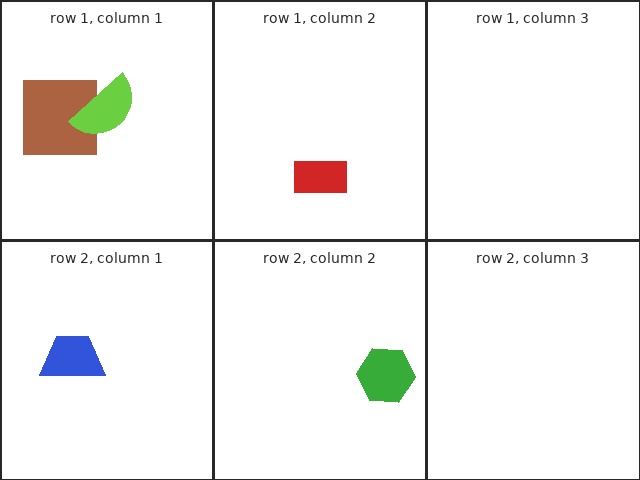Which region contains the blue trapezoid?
The row 2, column 1 region.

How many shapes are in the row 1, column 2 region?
1.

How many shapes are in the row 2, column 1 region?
1.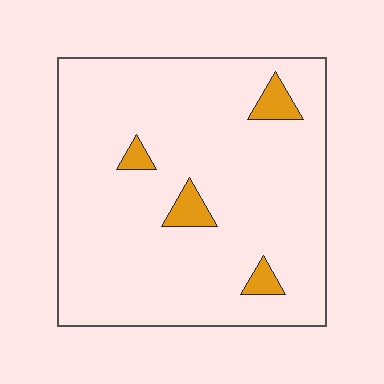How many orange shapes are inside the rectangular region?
4.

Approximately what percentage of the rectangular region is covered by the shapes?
Approximately 5%.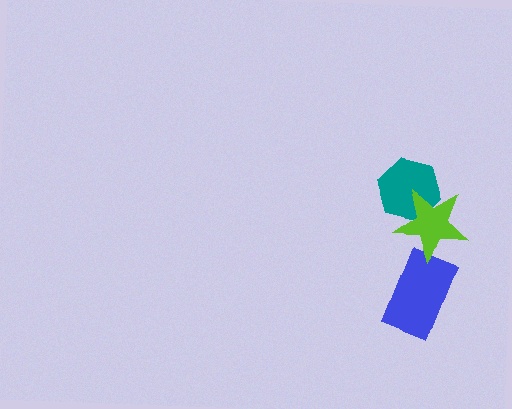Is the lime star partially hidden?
No, no other shape covers it.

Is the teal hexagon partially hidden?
Yes, it is partially covered by another shape.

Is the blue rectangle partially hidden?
Yes, it is partially covered by another shape.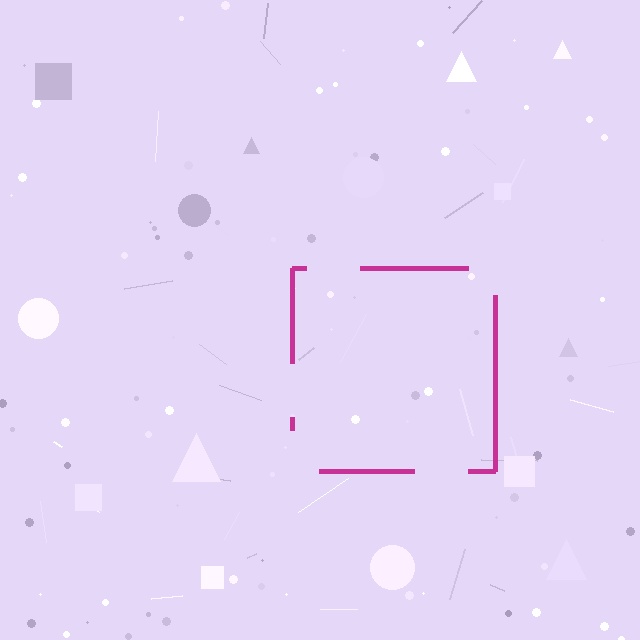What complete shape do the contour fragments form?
The contour fragments form a square.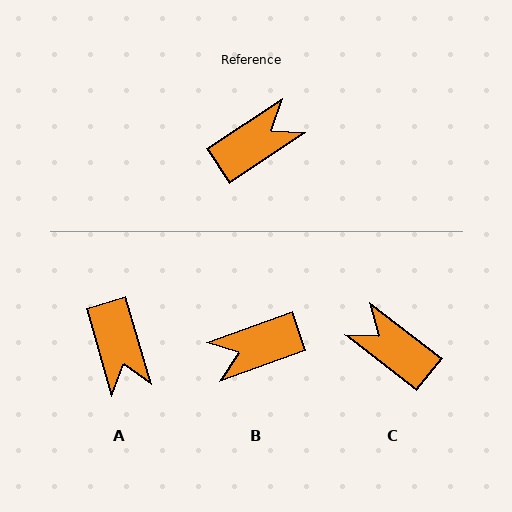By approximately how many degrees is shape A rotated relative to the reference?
Approximately 107 degrees clockwise.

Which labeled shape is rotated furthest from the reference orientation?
B, about 166 degrees away.